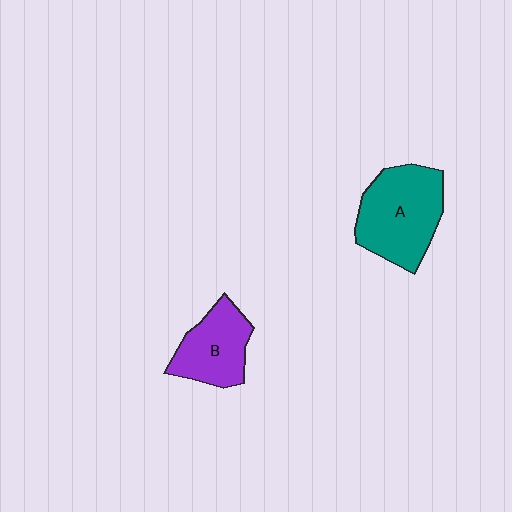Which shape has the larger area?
Shape A (teal).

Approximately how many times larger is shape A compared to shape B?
Approximately 1.4 times.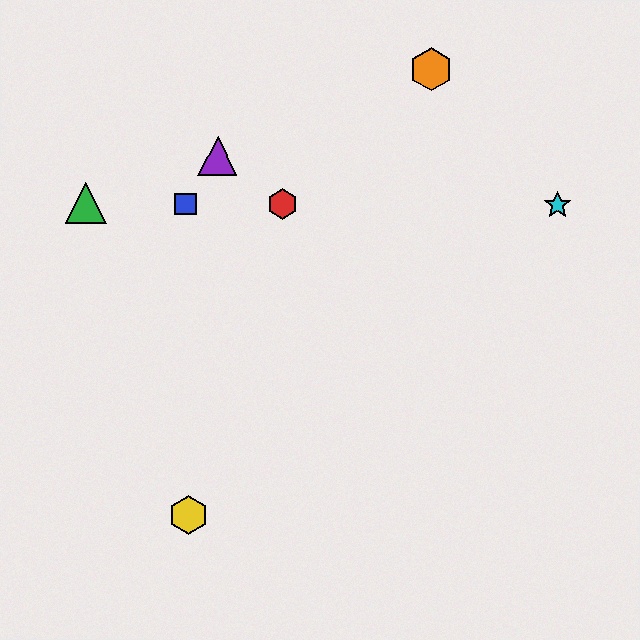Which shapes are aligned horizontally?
The red hexagon, the blue square, the green triangle, the cyan star are aligned horizontally.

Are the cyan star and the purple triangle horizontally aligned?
No, the cyan star is at y≈205 and the purple triangle is at y≈156.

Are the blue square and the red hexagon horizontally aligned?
Yes, both are at y≈204.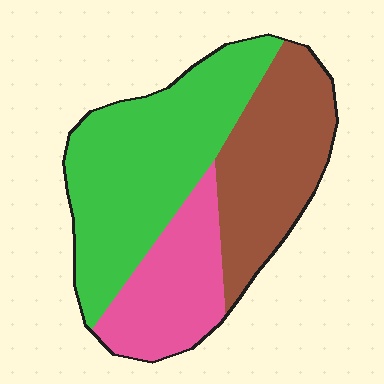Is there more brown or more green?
Green.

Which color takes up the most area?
Green, at roughly 45%.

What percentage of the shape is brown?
Brown takes up about one third (1/3) of the shape.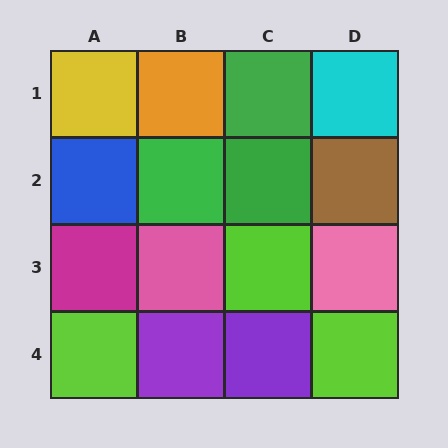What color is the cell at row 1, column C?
Green.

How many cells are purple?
2 cells are purple.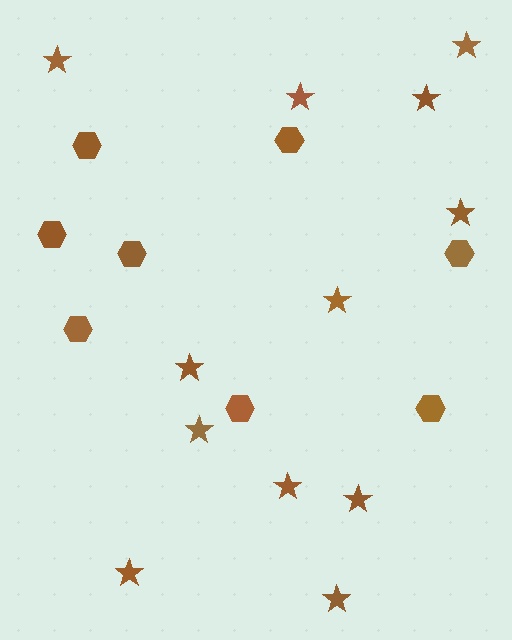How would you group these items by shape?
There are 2 groups: one group of hexagons (8) and one group of stars (12).